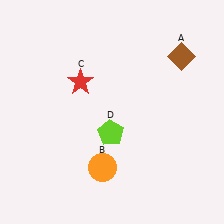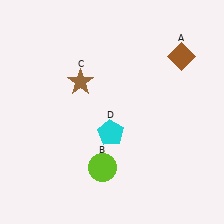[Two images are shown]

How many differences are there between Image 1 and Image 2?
There are 3 differences between the two images.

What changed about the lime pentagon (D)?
In Image 1, D is lime. In Image 2, it changed to cyan.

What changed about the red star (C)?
In Image 1, C is red. In Image 2, it changed to brown.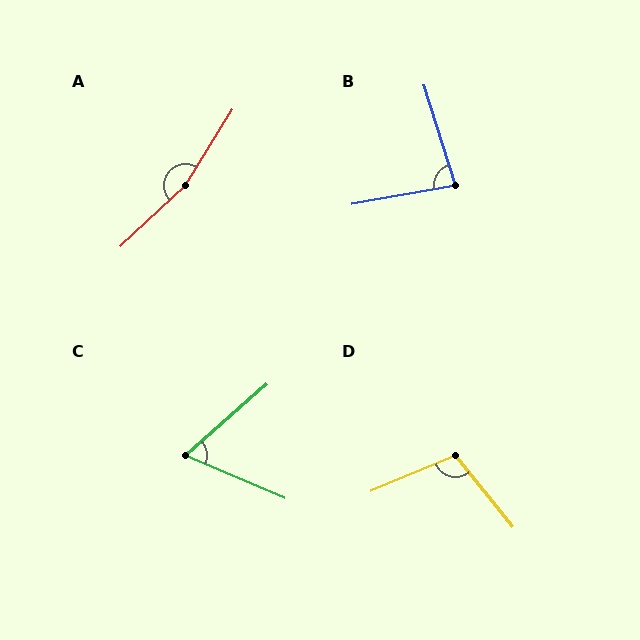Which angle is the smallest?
C, at approximately 64 degrees.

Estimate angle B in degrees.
Approximately 82 degrees.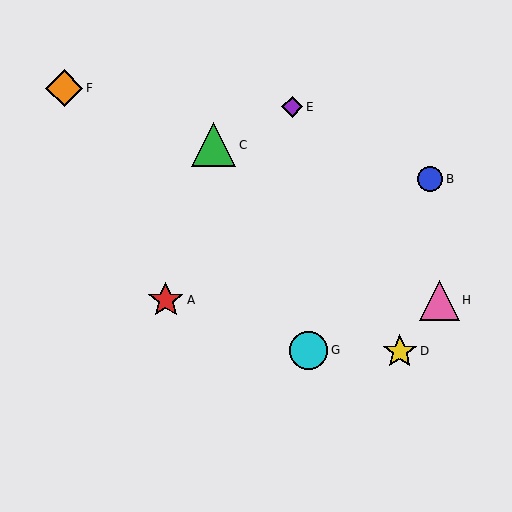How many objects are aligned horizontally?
2 objects (A, H) are aligned horizontally.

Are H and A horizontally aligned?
Yes, both are at y≈300.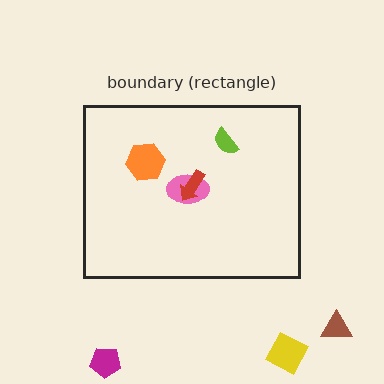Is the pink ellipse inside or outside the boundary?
Inside.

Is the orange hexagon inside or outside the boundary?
Inside.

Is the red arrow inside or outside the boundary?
Inside.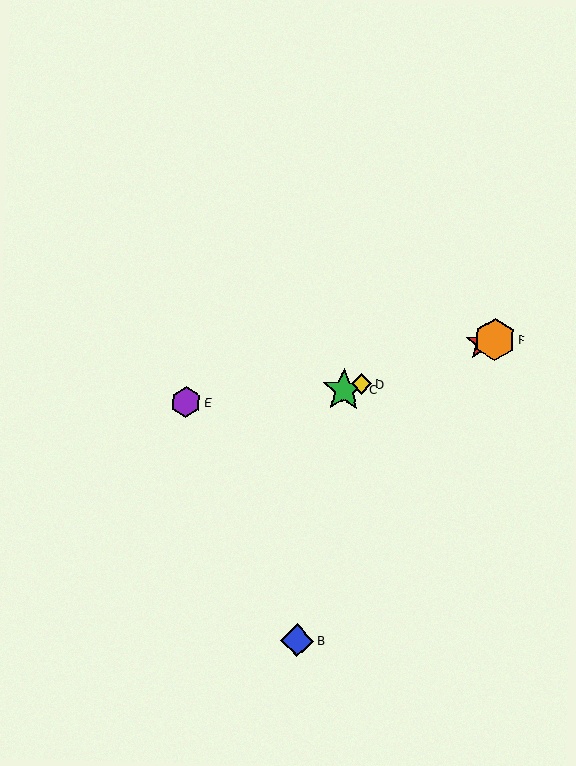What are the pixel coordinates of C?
Object C is at (344, 390).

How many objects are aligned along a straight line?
4 objects (A, C, D, F) are aligned along a straight line.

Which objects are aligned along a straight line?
Objects A, C, D, F are aligned along a straight line.